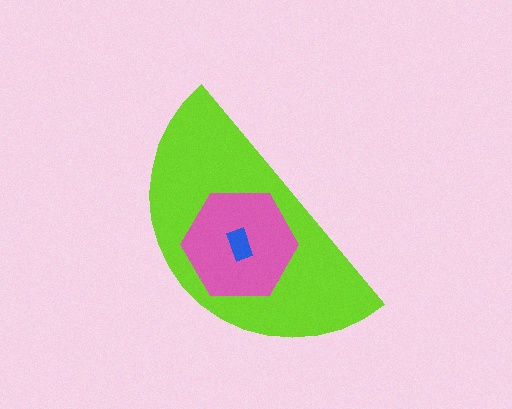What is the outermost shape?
The lime semicircle.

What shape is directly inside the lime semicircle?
The pink hexagon.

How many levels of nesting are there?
3.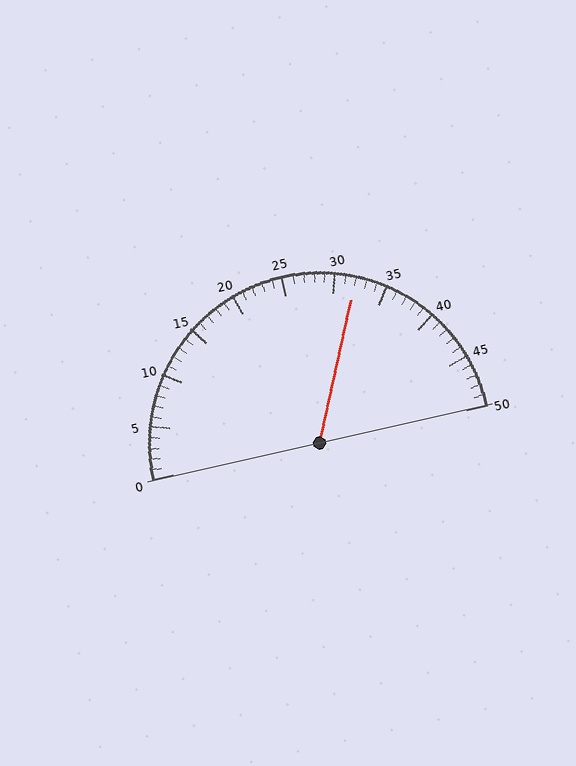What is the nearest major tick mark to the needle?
The nearest major tick mark is 30.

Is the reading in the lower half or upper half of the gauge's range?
The reading is in the upper half of the range (0 to 50).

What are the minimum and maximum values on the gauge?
The gauge ranges from 0 to 50.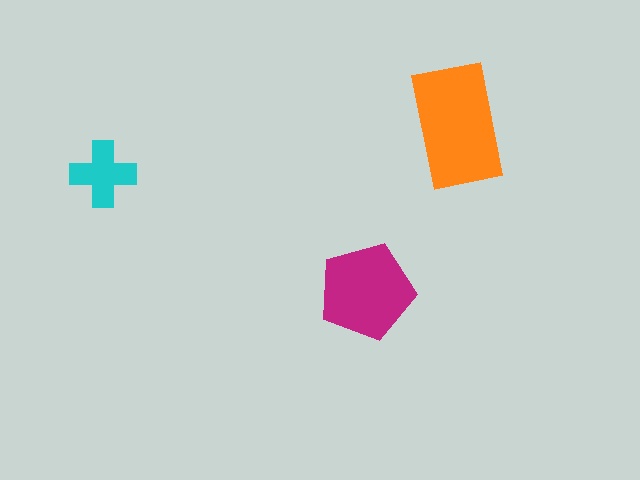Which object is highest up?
The orange rectangle is topmost.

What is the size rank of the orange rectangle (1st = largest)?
1st.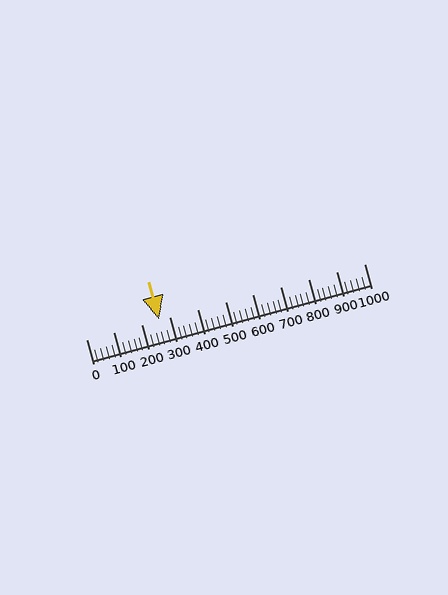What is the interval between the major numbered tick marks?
The major tick marks are spaced 100 units apart.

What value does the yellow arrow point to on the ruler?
The yellow arrow points to approximately 264.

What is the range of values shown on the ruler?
The ruler shows values from 0 to 1000.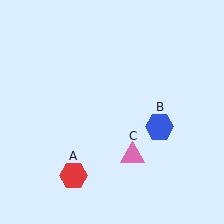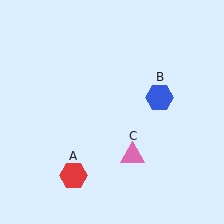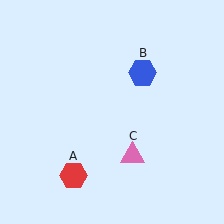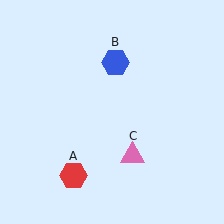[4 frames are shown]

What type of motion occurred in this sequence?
The blue hexagon (object B) rotated counterclockwise around the center of the scene.